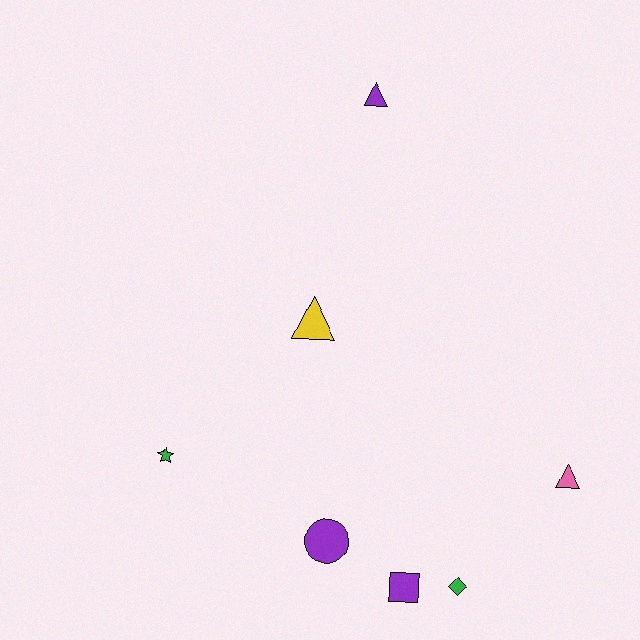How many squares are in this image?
There is 1 square.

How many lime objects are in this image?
There are no lime objects.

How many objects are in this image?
There are 7 objects.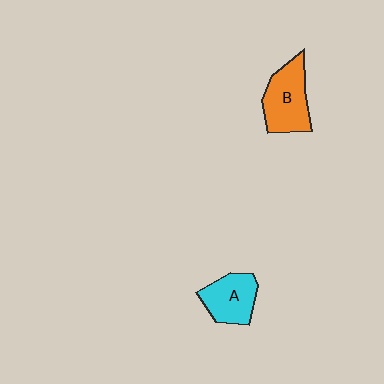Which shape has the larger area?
Shape B (orange).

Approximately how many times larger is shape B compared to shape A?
Approximately 1.2 times.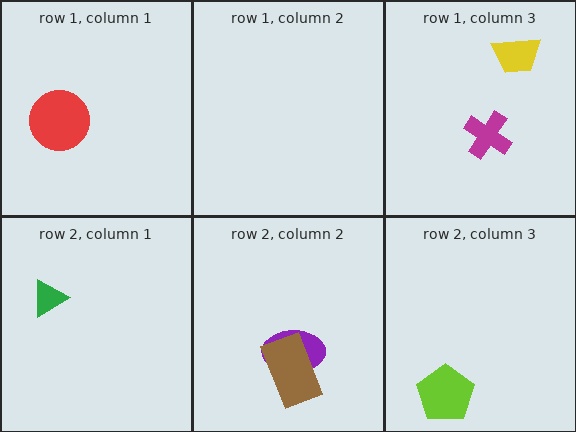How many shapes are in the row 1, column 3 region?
2.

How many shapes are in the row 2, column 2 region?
2.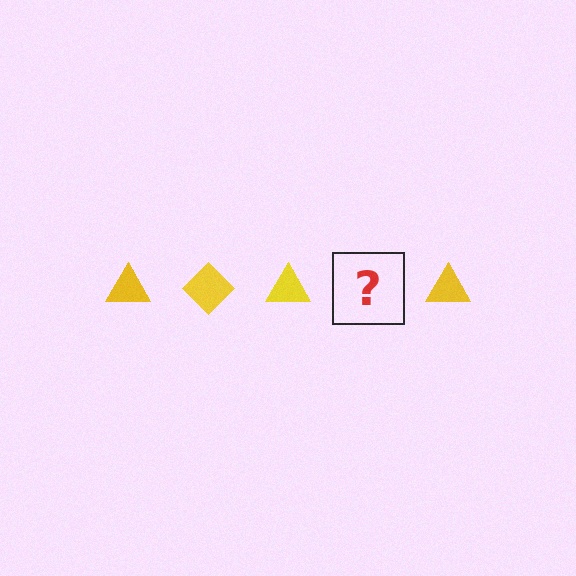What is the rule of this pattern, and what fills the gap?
The rule is that the pattern cycles through triangle, diamond shapes in yellow. The gap should be filled with a yellow diamond.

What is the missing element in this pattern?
The missing element is a yellow diamond.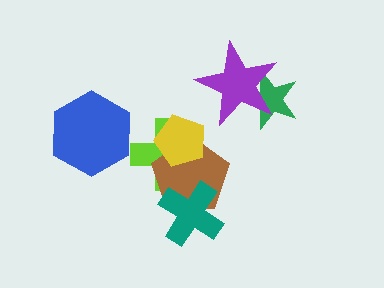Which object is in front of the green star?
The purple star is in front of the green star.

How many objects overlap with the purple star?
1 object overlaps with the purple star.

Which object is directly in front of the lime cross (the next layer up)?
The brown pentagon is directly in front of the lime cross.